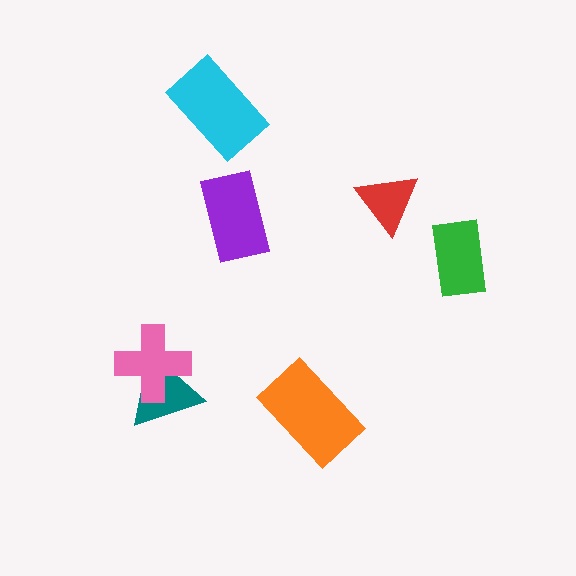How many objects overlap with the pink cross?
1 object overlaps with the pink cross.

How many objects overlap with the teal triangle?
1 object overlaps with the teal triangle.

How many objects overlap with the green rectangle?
0 objects overlap with the green rectangle.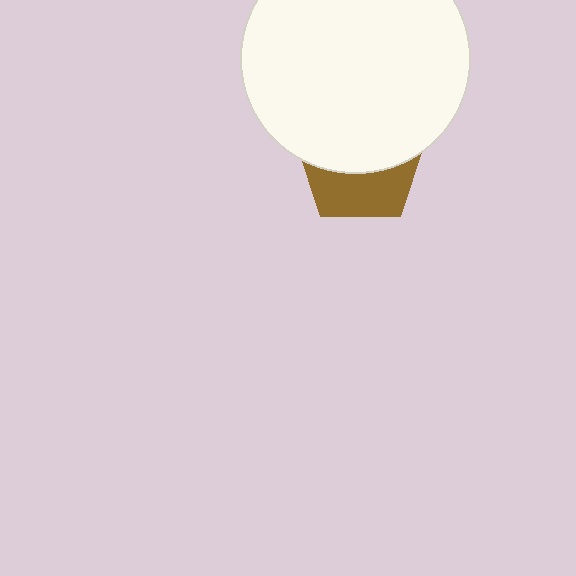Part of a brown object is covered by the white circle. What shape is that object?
It is a pentagon.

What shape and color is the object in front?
The object in front is a white circle.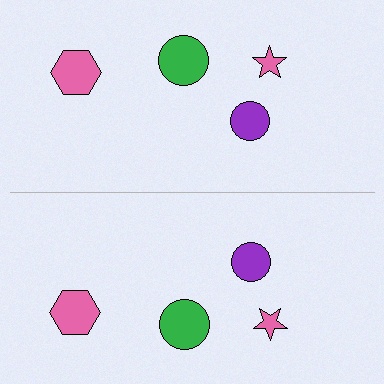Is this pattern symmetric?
Yes, this pattern has bilateral (reflection) symmetry.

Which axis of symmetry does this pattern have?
The pattern has a horizontal axis of symmetry running through the center of the image.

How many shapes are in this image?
There are 8 shapes in this image.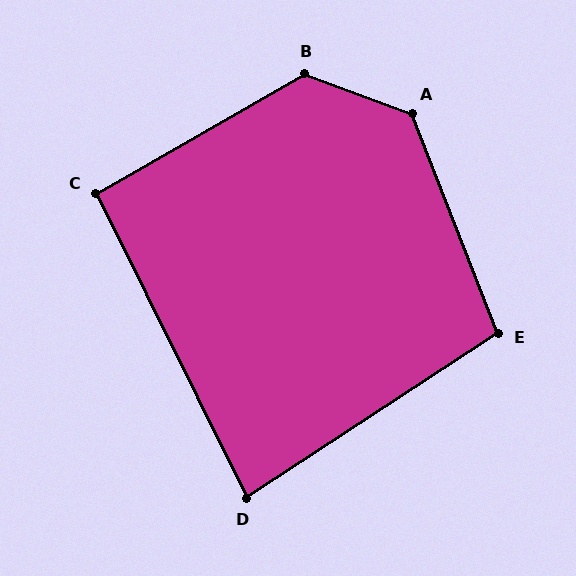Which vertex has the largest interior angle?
A, at approximately 131 degrees.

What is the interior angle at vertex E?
Approximately 102 degrees (obtuse).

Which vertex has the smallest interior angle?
D, at approximately 83 degrees.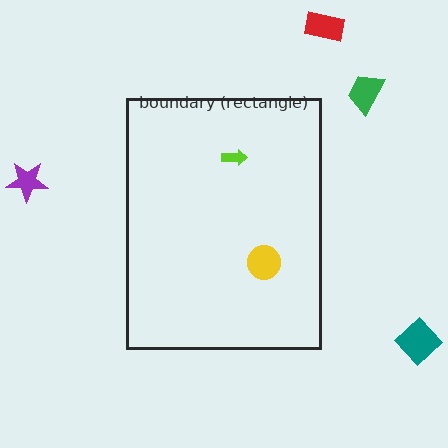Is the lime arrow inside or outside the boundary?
Inside.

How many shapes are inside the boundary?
2 inside, 4 outside.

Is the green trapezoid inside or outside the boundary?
Outside.